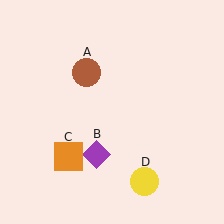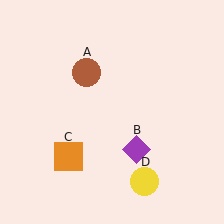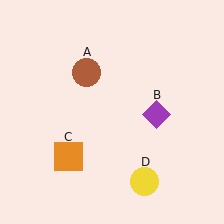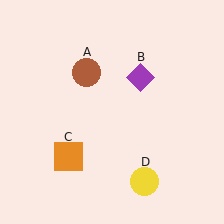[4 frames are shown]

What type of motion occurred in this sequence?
The purple diamond (object B) rotated counterclockwise around the center of the scene.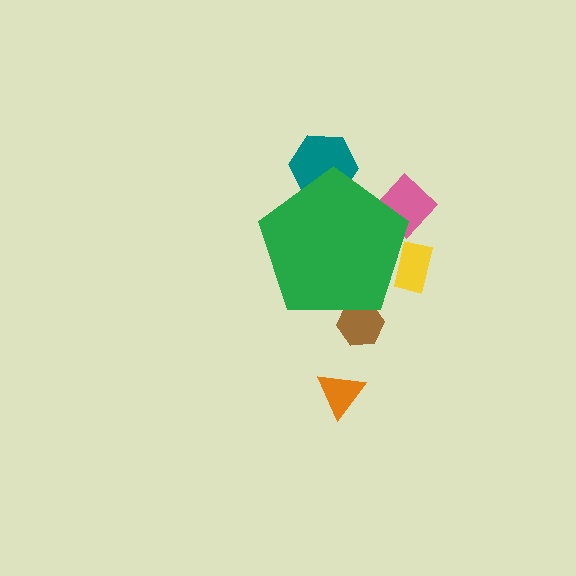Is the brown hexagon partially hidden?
Yes, the brown hexagon is partially hidden behind the green pentagon.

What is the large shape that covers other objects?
A green pentagon.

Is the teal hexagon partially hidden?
Yes, the teal hexagon is partially hidden behind the green pentagon.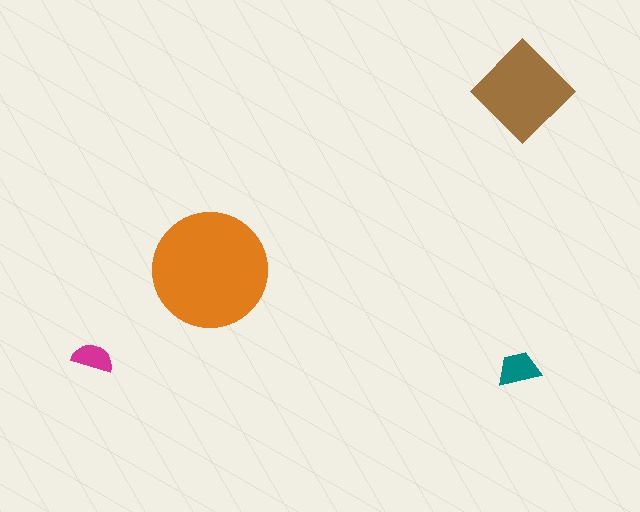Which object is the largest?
The orange circle.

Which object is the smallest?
The magenta semicircle.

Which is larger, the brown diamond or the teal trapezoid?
The brown diamond.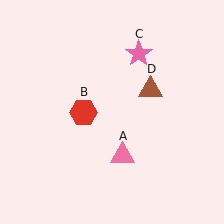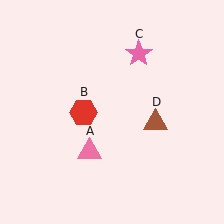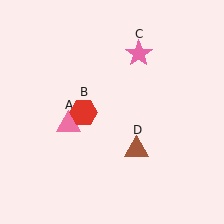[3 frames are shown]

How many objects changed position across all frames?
2 objects changed position: pink triangle (object A), brown triangle (object D).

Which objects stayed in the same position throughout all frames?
Red hexagon (object B) and pink star (object C) remained stationary.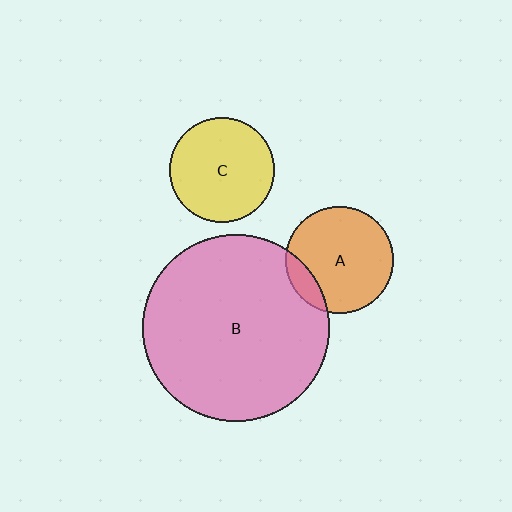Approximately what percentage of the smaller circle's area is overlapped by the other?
Approximately 15%.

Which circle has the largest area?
Circle B (pink).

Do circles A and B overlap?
Yes.